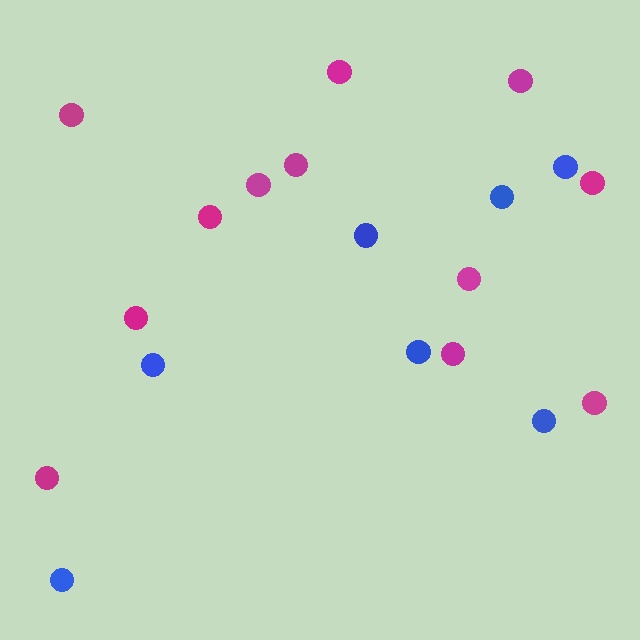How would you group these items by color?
There are 2 groups: one group of magenta circles (12) and one group of blue circles (7).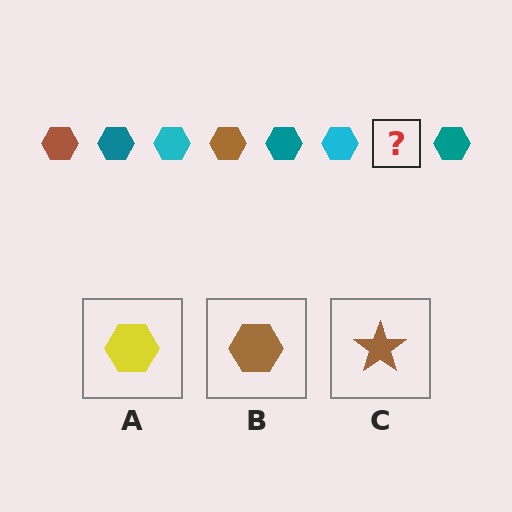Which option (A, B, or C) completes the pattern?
B.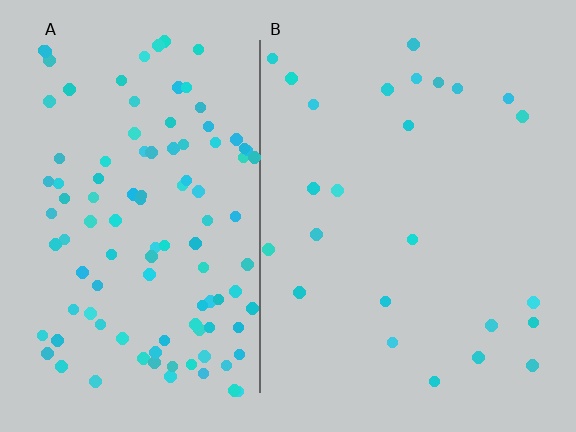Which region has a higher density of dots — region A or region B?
A (the left).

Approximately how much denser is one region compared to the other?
Approximately 4.4× — region A over region B.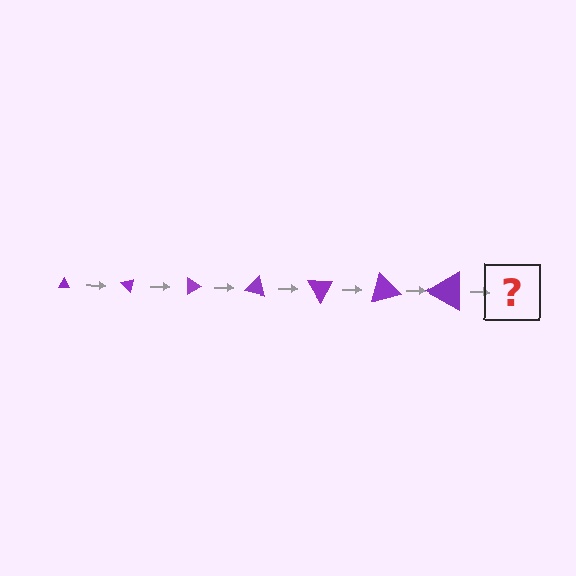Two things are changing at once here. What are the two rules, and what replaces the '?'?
The two rules are that the triangle grows larger each step and it rotates 45 degrees each step. The '?' should be a triangle, larger than the previous one and rotated 315 degrees from the start.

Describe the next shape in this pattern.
It should be a triangle, larger than the previous one and rotated 315 degrees from the start.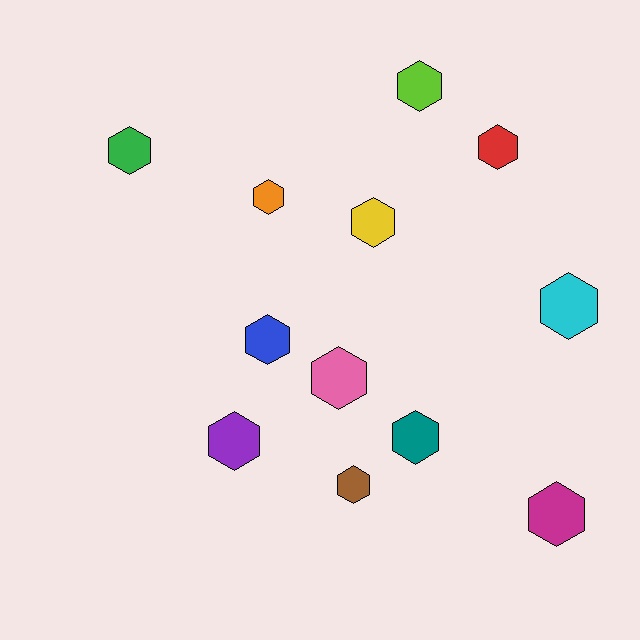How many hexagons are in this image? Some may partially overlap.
There are 12 hexagons.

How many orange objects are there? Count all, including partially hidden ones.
There is 1 orange object.